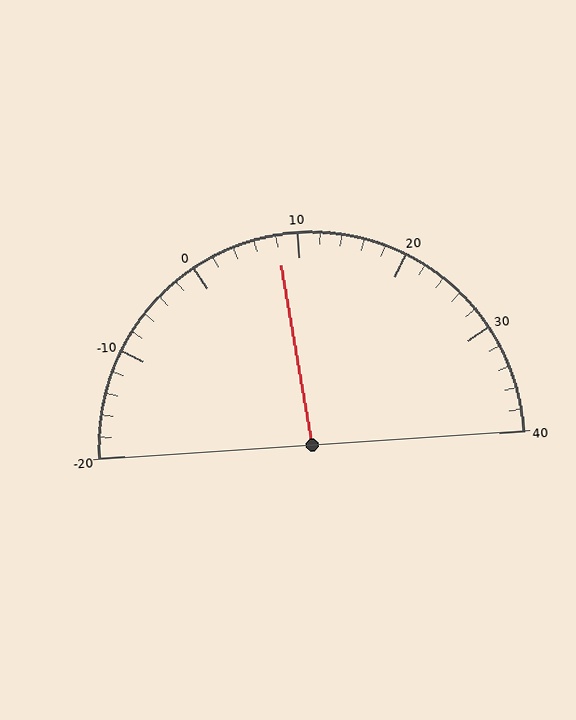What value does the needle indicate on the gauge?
The needle indicates approximately 8.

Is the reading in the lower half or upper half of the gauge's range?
The reading is in the lower half of the range (-20 to 40).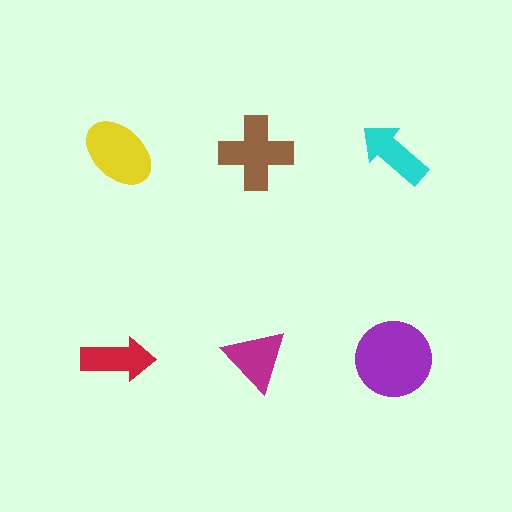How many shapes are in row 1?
3 shapes.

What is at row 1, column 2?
A brown cross.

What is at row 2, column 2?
A magenta triangle.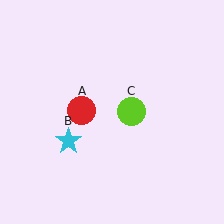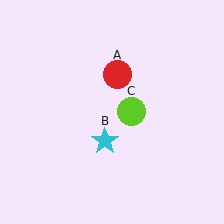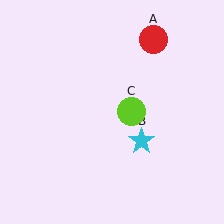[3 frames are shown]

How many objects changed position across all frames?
2 objects changed position: red circle (object A), cyan star (object B).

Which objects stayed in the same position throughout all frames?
Lime circle (object C) remained stationary.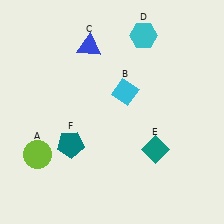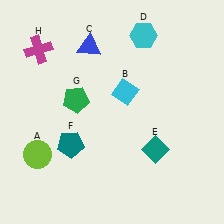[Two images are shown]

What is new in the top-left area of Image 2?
A green pentagon (G) was added in the top-left area of Image 2.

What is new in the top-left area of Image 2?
A magenta cross (H) was added in the top-left area of Image 2.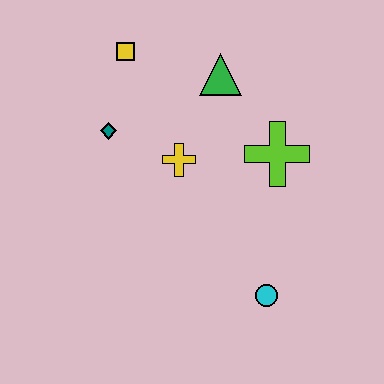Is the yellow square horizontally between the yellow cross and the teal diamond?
Yes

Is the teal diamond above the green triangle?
No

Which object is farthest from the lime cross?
The yellow square is farthest from the lime cross.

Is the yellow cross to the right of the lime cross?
No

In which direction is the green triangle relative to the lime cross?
The green triangle is above the lime cross.